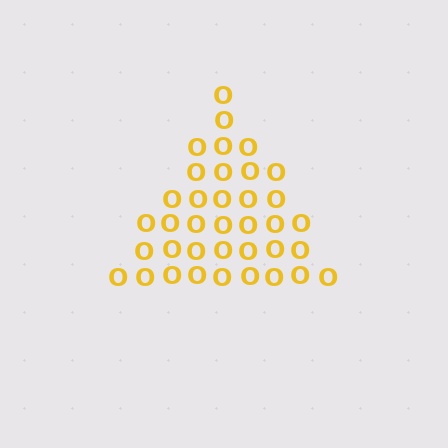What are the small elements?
The small elements are letter O's.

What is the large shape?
The large shape is a triangle.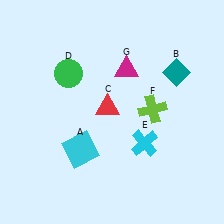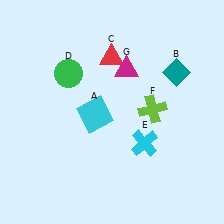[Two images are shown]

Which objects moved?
The objects that moved are: the cyan square (A), the red triangle (C).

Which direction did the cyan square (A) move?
The cyan square (A) moved up.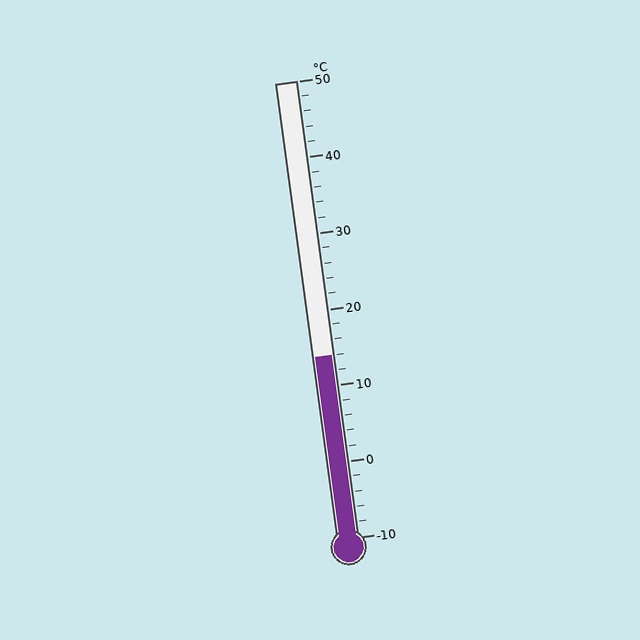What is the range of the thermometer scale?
The thermometer scale ranges from -10°C to 50°C.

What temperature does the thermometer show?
The thermometer shows approximately 14°C.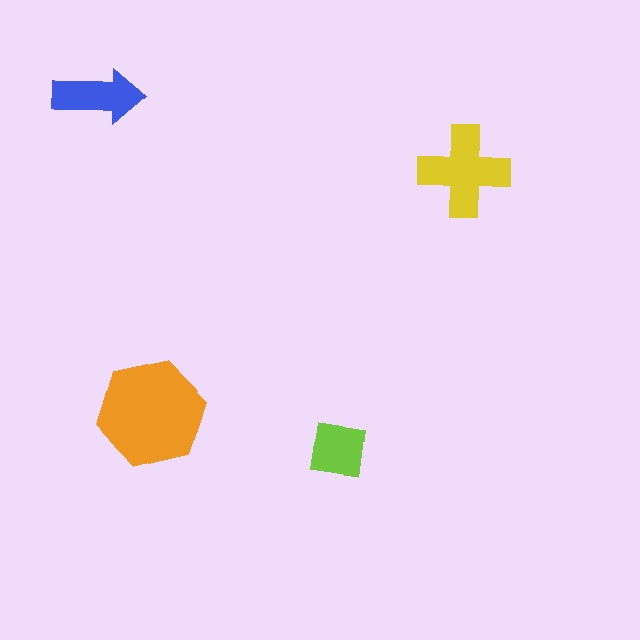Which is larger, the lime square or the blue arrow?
The blue arrow.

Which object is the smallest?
The lime square.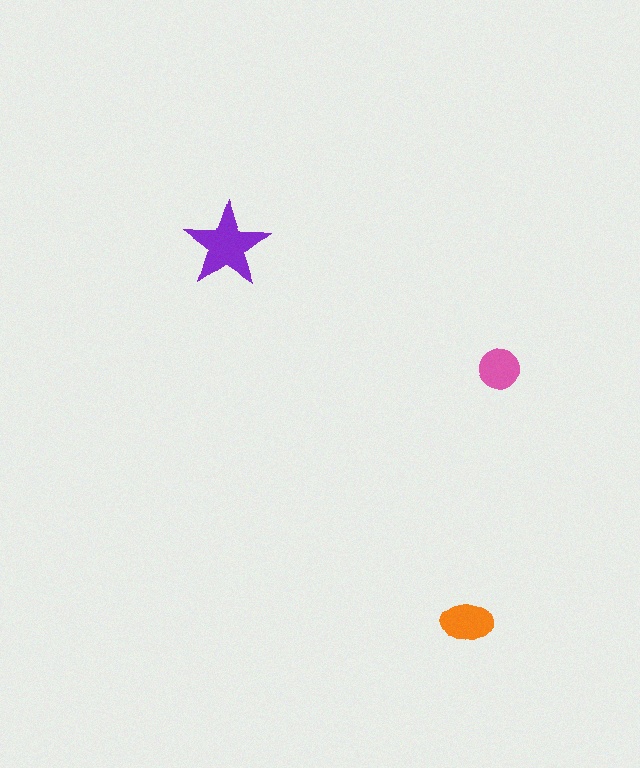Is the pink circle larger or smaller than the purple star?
Smaller.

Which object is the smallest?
The pink circle.